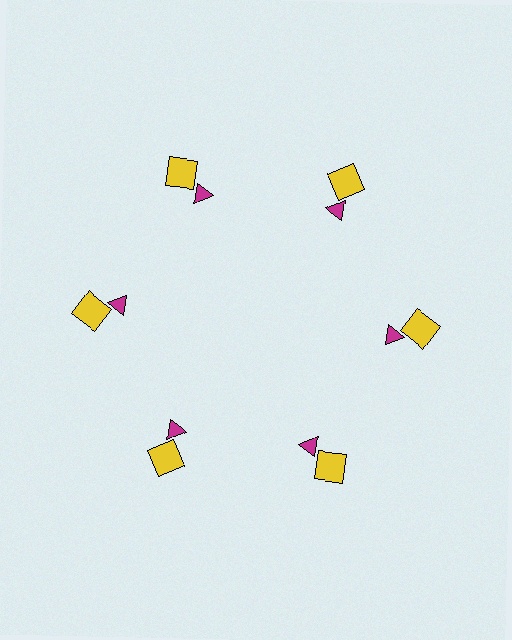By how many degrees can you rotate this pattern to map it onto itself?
The pattern maps onto itself every 60 degrees of rotation.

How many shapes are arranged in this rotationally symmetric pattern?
There are 12 shapes, arranged in 6 groups of 2.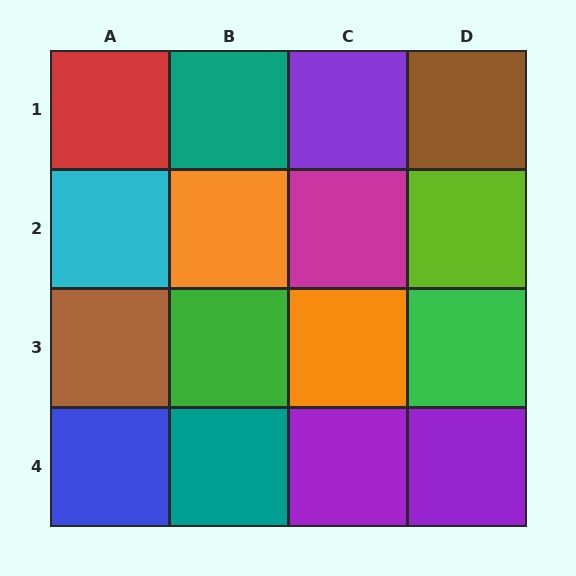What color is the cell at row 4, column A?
Blue.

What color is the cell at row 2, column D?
Lime.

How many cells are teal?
2 cells are teal.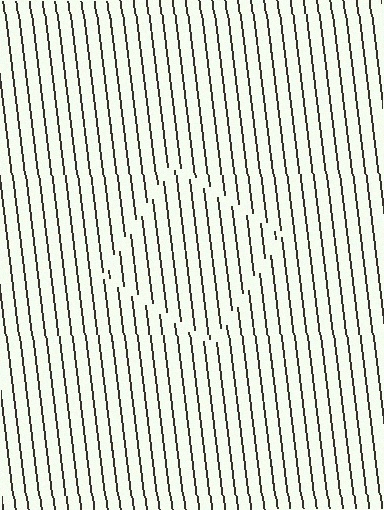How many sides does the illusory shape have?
4 sides — the line-ends trace a square.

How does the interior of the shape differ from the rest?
The interior of the shape contains the same grating, shifted by half a period — the contour is defined by the phase discontinuity where line-ends from the inner and outer gratings abut.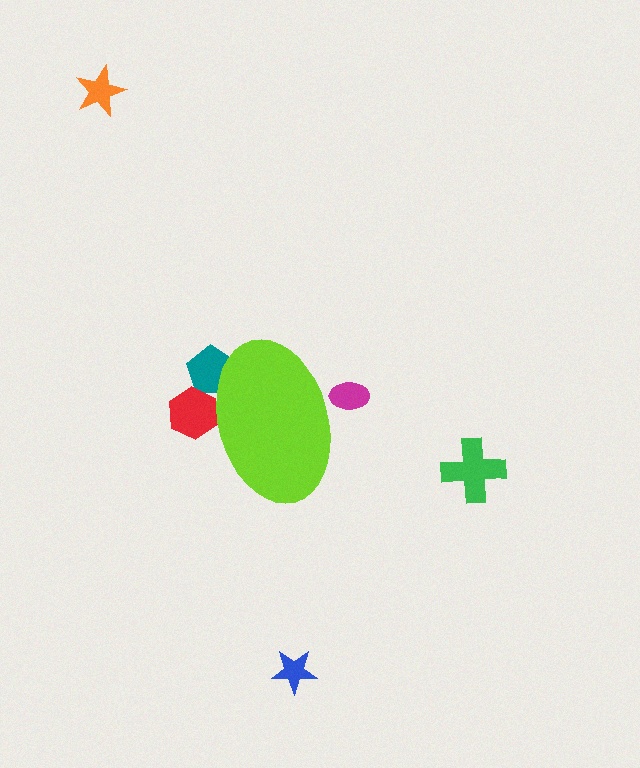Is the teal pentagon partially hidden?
Yes, the teal pentagon is partially hidden behind the lime ellipse.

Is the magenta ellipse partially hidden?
Yes, the magenta ellipse is partially hidden behind the lime ellipse.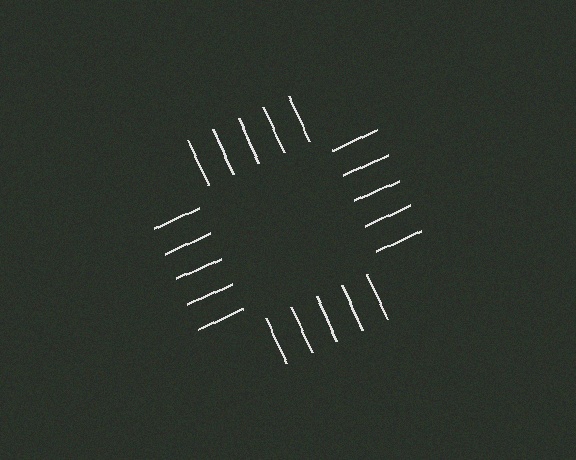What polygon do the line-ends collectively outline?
An illusory square — the line segments terminate on its edges but no continuous stroke is drawn.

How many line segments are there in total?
20 — 5 along each of the 4 edges.